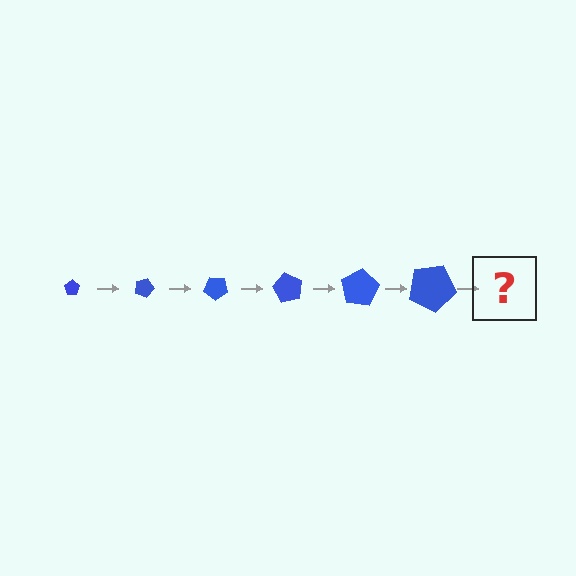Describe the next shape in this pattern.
It should be a pentagon, larger than the previous one and rotated 120 degrees from the start.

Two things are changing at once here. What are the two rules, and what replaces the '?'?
The two rules are that the pentagon grows larger each step and it rotates 20 degrees each step. The '?' should be a pentagon, larger than the previous one and rotated 120 degrees from the start.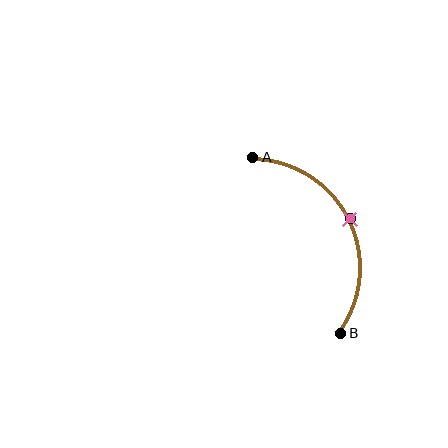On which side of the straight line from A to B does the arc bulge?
The arc bulges to the right of the straight line connecting A and B.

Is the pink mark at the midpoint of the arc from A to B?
Yes. The pink mark lies on the arc at equal arc-length from both A and B — it is the arc midpoint.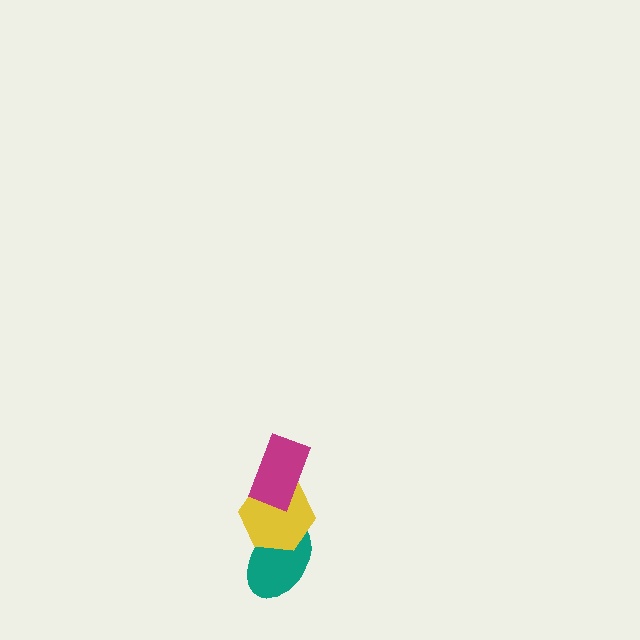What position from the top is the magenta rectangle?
The magenta rectangle is 1st from the top.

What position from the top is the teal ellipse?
The teal ellipse is 3rd from the top.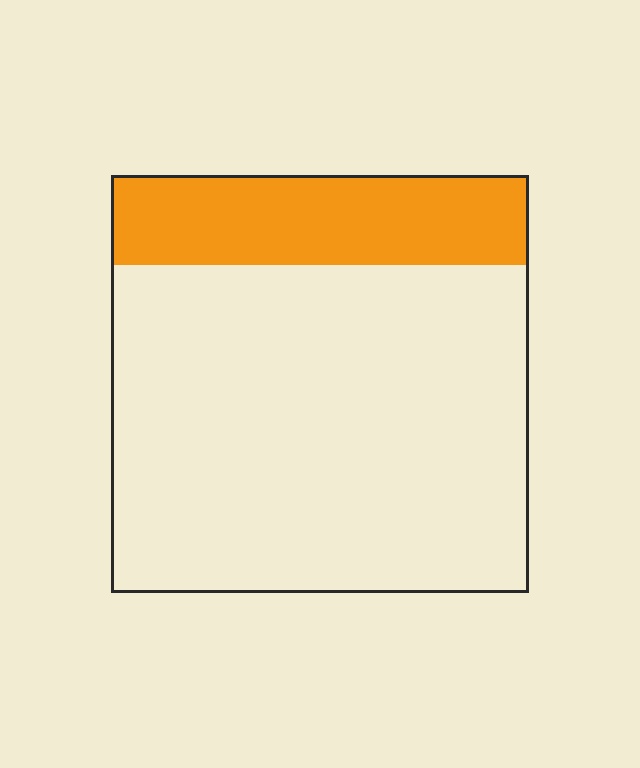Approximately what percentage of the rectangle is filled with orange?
Approximately 20%.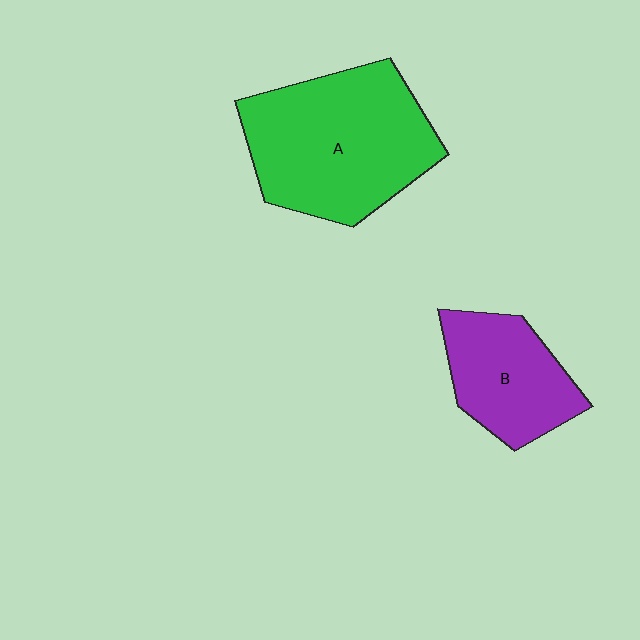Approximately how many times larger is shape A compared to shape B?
Approximately 1.8 times.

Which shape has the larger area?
Shape A (green).